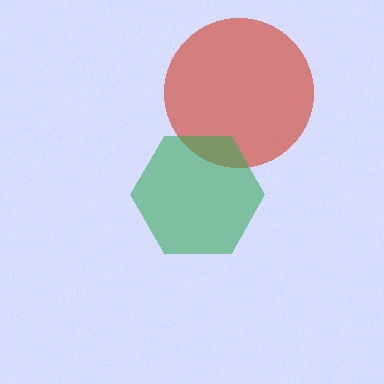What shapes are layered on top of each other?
The layered shapes are: a red circle, a green hexagon.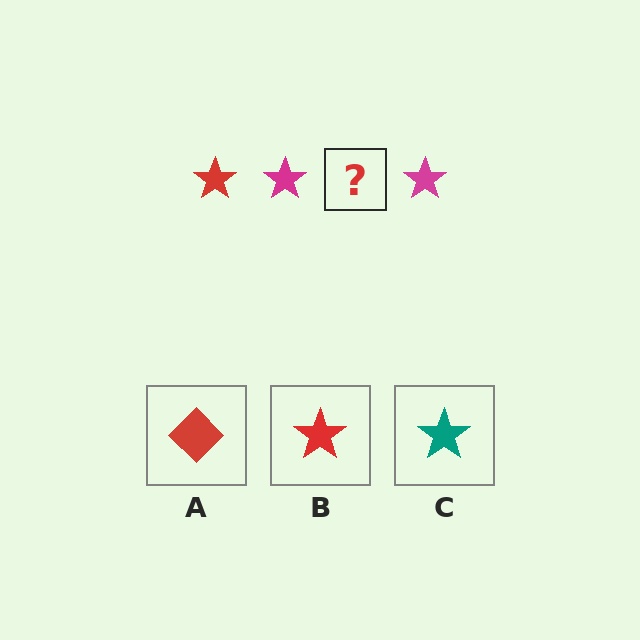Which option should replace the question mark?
Option B.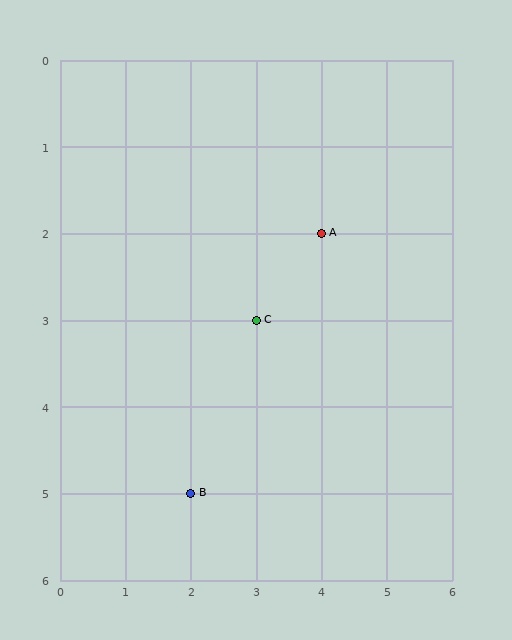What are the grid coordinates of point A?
Point A is at grid coordinates (4, 2).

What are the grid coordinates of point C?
Point C is at grid coordinates (3, 3).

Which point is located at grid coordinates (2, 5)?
Point B is at (2, 5).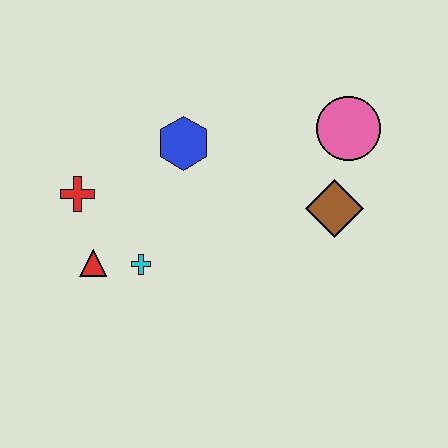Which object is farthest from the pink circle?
The red triangle is farthest from the pink circle.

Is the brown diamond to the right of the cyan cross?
Yes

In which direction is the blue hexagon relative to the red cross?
The blue hexagon is to the right of the red cross.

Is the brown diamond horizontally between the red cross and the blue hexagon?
No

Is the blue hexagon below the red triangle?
No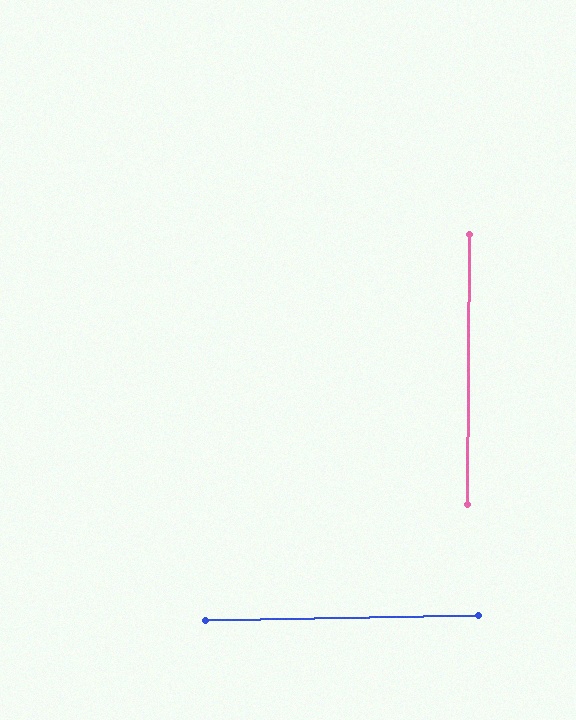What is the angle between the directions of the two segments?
Approximately 89 degrees.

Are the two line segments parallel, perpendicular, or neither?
Perpendicular — they meet at approximately 89°.